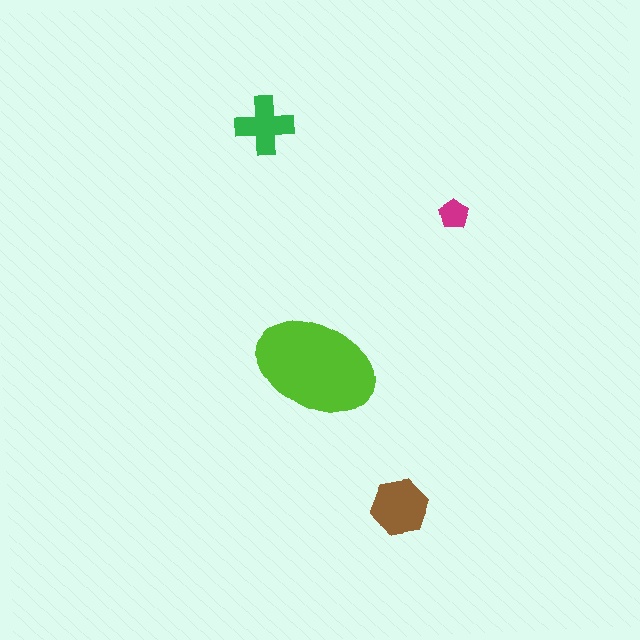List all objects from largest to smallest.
The lime ellipse, the brown hexagon, the green cross, the magenta pentagon.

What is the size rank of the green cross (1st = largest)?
3rd.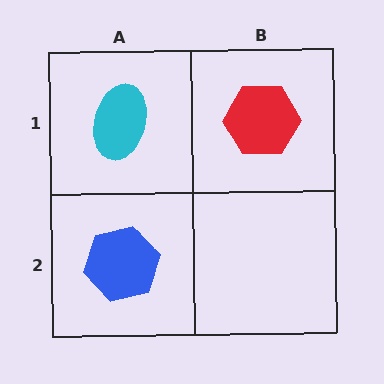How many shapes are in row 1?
2 shapes.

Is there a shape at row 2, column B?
No, that cell is empty.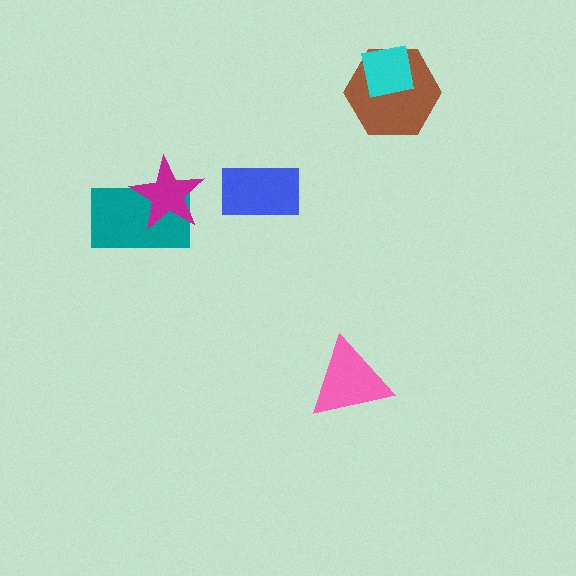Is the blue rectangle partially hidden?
No, no other shape covers it.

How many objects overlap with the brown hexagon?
1 object overlaps with the brown hexagon.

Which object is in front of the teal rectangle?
The magenta star is in front of the teal rectangle.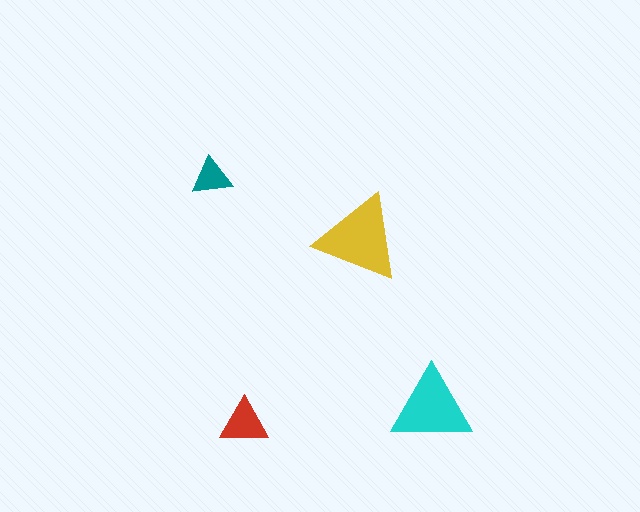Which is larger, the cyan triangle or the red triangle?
The cyan one.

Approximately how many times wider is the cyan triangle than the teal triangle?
About 2 times wider.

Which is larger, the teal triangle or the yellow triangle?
The yellow one.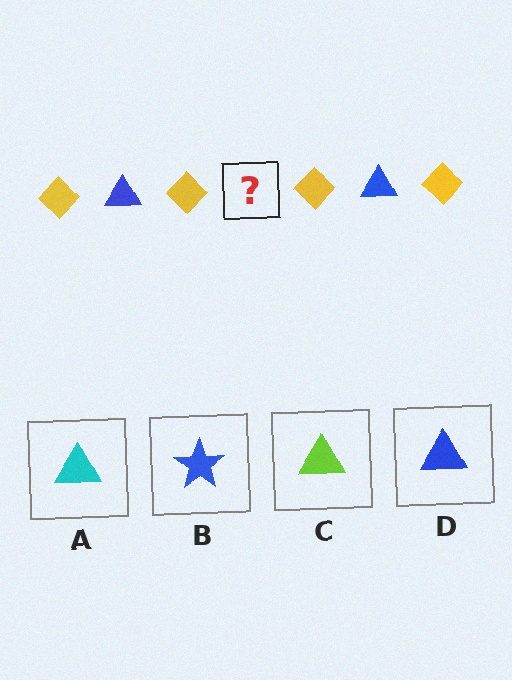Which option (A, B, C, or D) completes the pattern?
D.